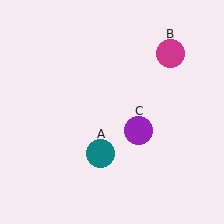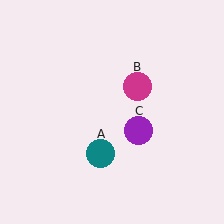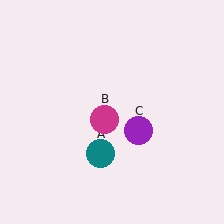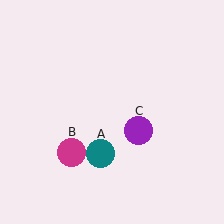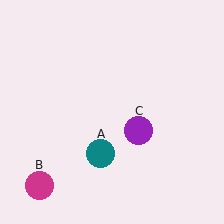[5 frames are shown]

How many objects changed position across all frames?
1 object changed position: magenta circle (object B).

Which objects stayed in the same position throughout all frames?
Teal circle (object A) and purple circle (object C) remained stationary.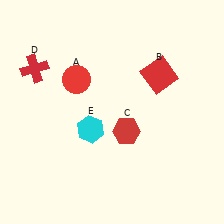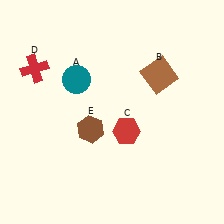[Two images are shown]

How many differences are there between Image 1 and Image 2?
There are 3 differences between the two images.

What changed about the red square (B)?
In Image 1, B is red. In Image 2, it changed to brown.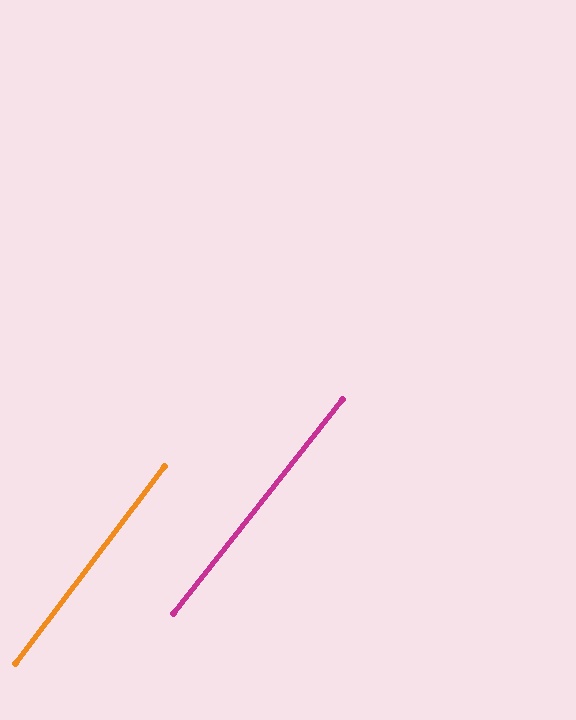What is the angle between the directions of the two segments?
Approximately 1 degree.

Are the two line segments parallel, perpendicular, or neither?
Parallel — their directions differ by only 1.4°.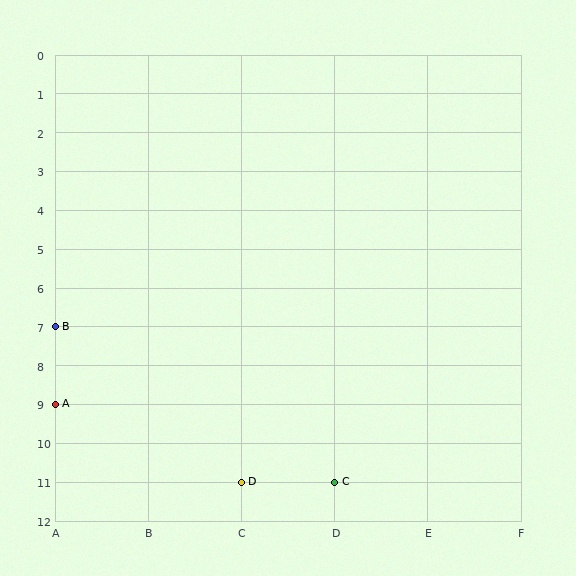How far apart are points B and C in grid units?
Points B and C are 3 columns and 4 rows apart (about 5.0 grid units diagonally).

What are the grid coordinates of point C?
Point C is at grid coordinates (D, 11).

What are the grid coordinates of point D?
Point D is at grid coordinates (C, 11).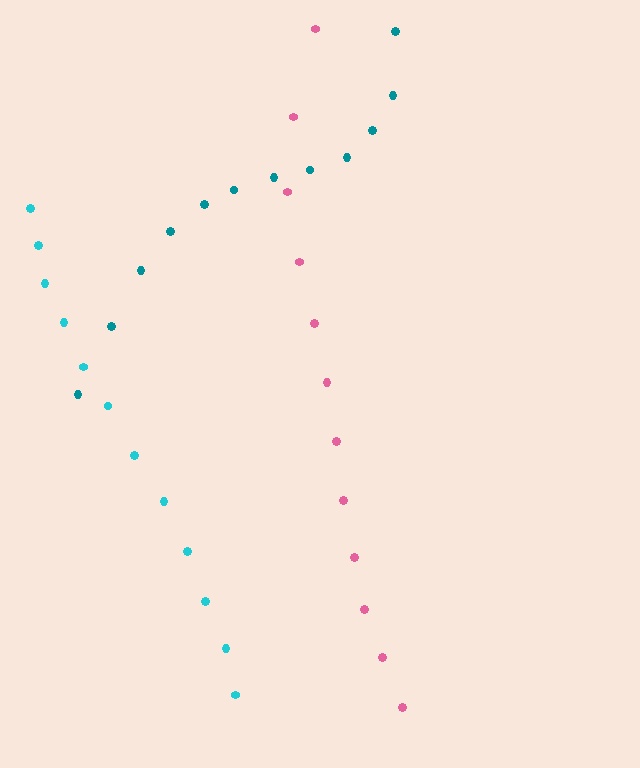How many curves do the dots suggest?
There are 3 distinct paths.